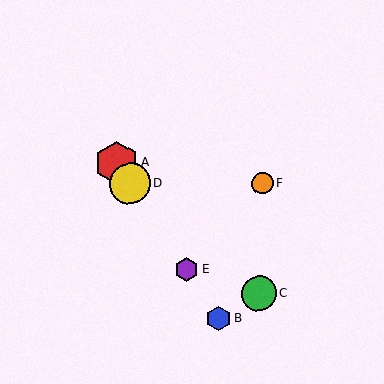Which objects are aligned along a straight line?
Objects A, B, D, E are aligned along a straight line.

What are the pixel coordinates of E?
Object E is at (186, 269).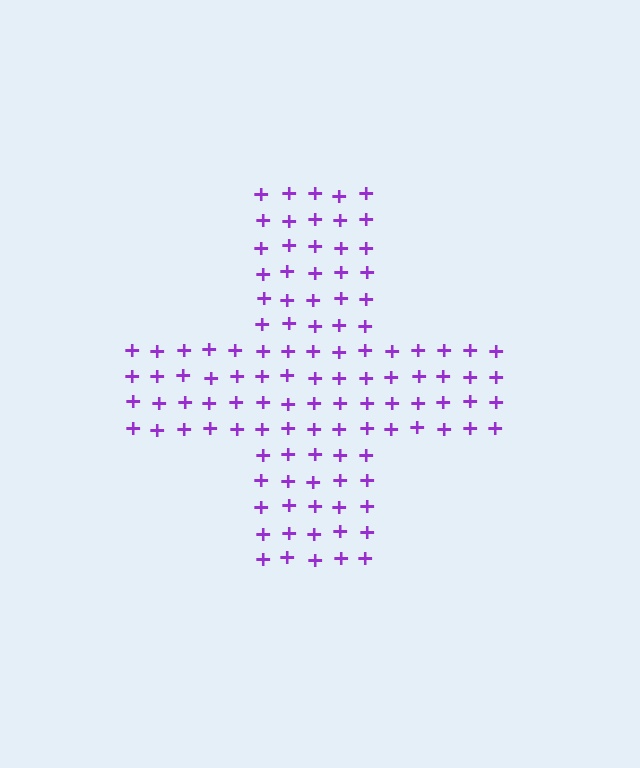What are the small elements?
The small elements are plus signs.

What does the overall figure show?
The overall figure shows a cross.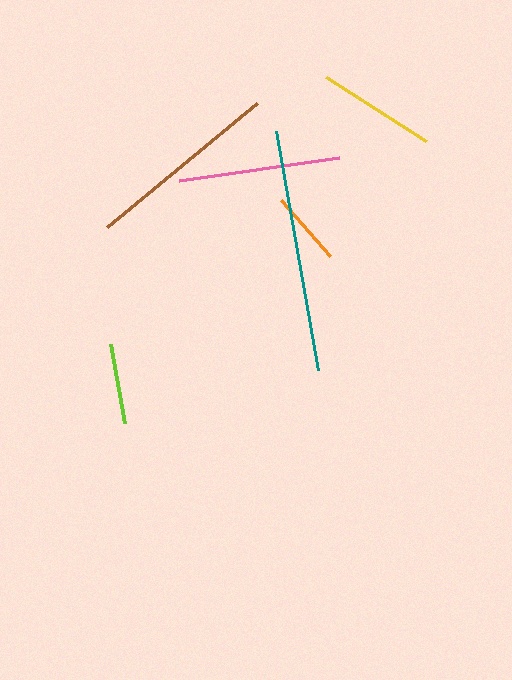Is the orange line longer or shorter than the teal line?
The teal line is longer than the orange line.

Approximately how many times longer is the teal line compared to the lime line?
The teal line is approximately 3.0 times the length of the lime line.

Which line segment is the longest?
The teal line is the longest at approximately 242 pixels.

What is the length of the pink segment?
The pink segment is approximately 161 pixels long.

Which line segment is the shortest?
The orange line is the shortest at approximately 75 pixels.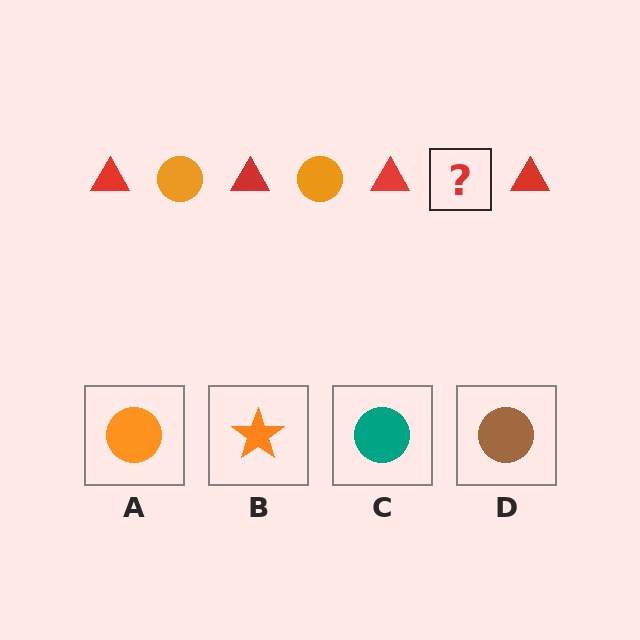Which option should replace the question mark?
Option A.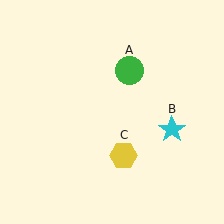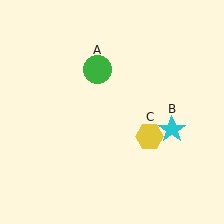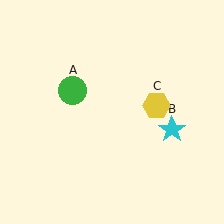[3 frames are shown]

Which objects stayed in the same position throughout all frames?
Cyan star (object B) remained stationary.